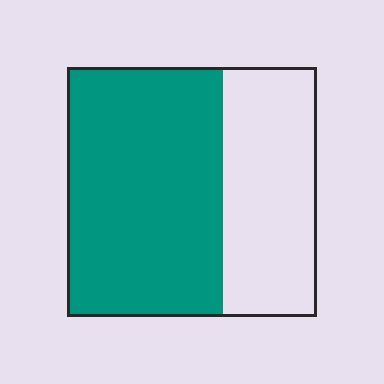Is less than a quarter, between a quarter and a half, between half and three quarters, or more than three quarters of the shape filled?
Between half and three quarters.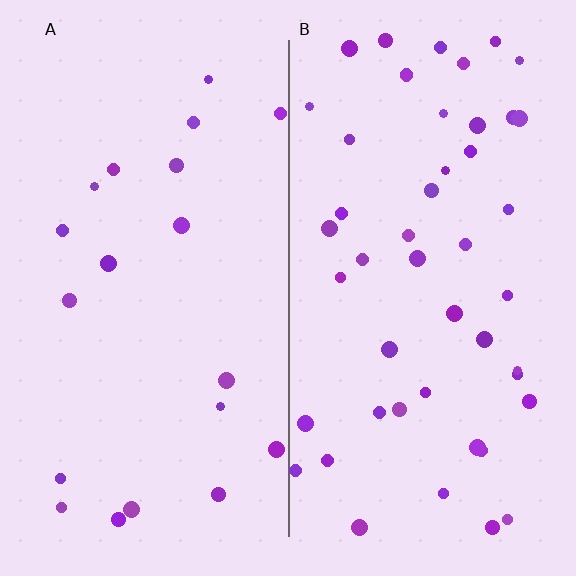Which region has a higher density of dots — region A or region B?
B (the right).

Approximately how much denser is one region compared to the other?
Approximately 2.5× — region B over region A.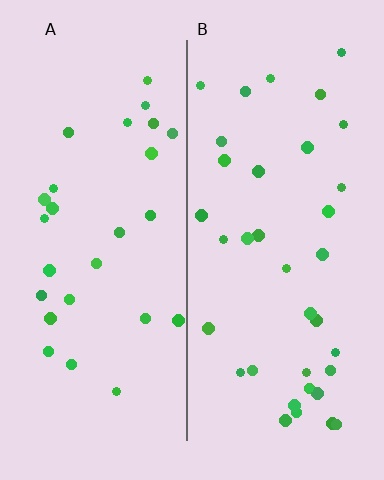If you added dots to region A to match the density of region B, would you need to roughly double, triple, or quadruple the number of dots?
Approximately double.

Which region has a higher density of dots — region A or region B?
B (the right).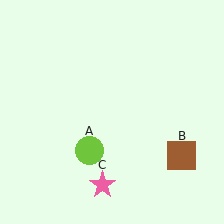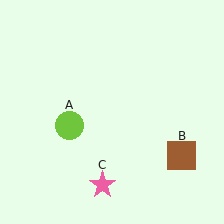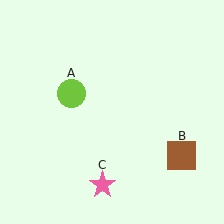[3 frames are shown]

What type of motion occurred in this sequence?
The lime circle (object A) rotated clockwise around the center of the scene.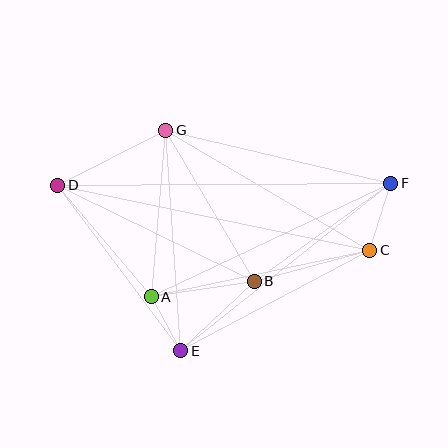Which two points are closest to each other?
Points A and E are closest to each other.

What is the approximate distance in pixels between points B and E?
The distance between B and E is approximately 101 pixels.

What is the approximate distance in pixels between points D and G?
The distance between D and G is approximately 121 pixels.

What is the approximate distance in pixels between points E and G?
The distance between E and G is approximately 221 pixels.